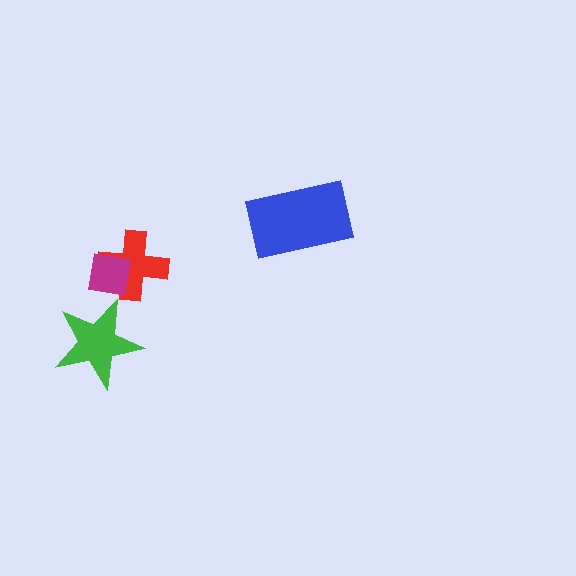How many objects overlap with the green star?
0 objects overlap with the green star.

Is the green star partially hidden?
No, no other shape covers it.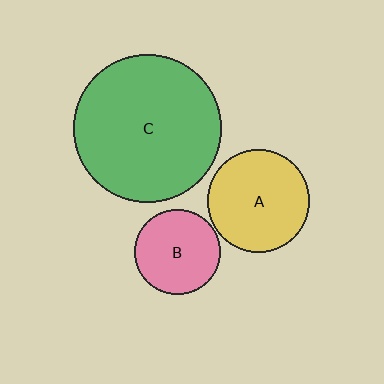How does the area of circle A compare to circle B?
Approximately 1.4 times.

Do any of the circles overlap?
No, none of the circles overlap.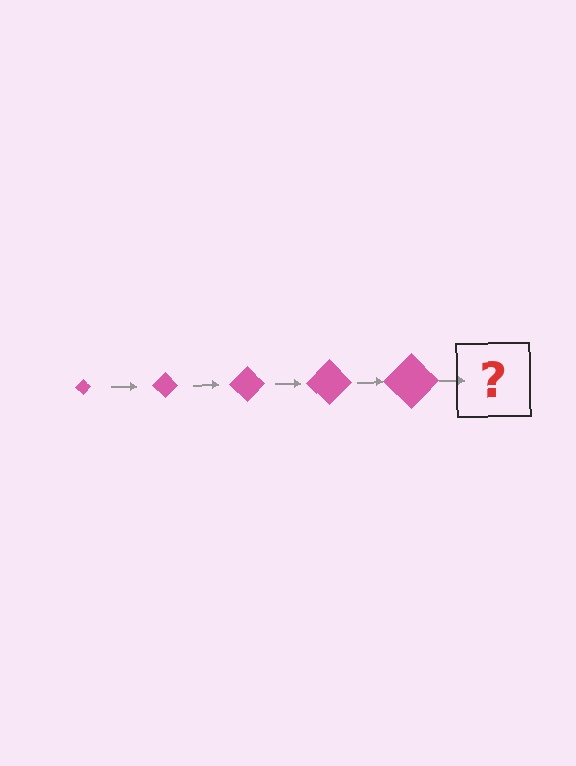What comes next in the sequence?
The next element should be a pink diamond, larger than the previous one.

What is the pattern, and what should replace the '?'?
The pattern is that the diamond gets progressively larger each step. The '?' should be a pink diamond, larger than the previous one.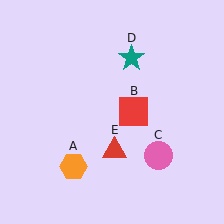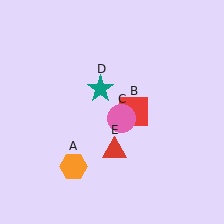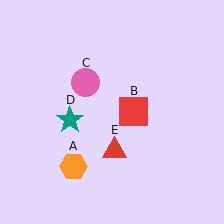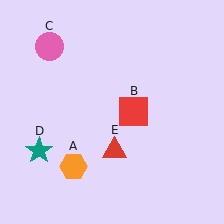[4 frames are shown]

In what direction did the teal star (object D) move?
The teal star (object D) moved down and to the left.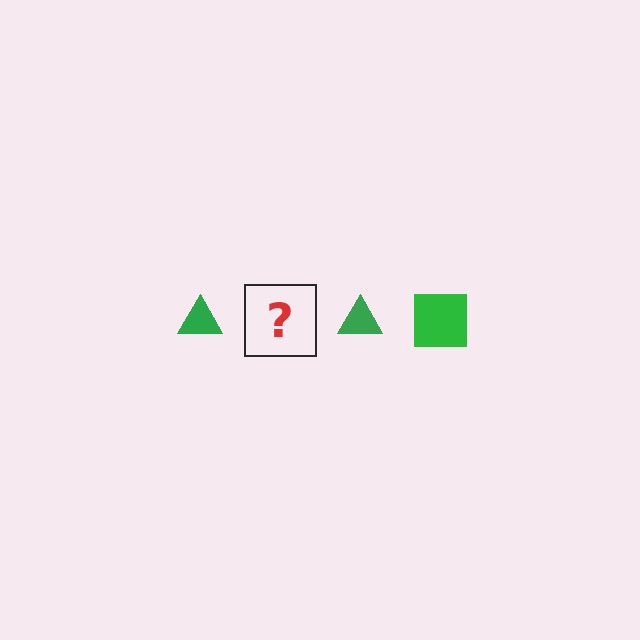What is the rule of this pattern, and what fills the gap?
The rule is that the pattern cycles through triangle, square shapes in green. The gap should be filled with a green square.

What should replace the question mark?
The question mark should be replaced with a green square.